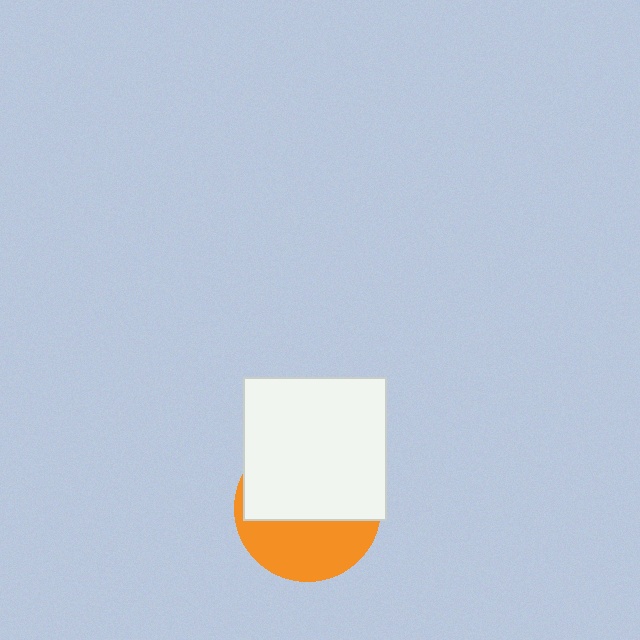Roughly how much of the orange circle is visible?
A small part of it is visible (roughly 41%).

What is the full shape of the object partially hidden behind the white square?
The partially hidden object is an orange circle.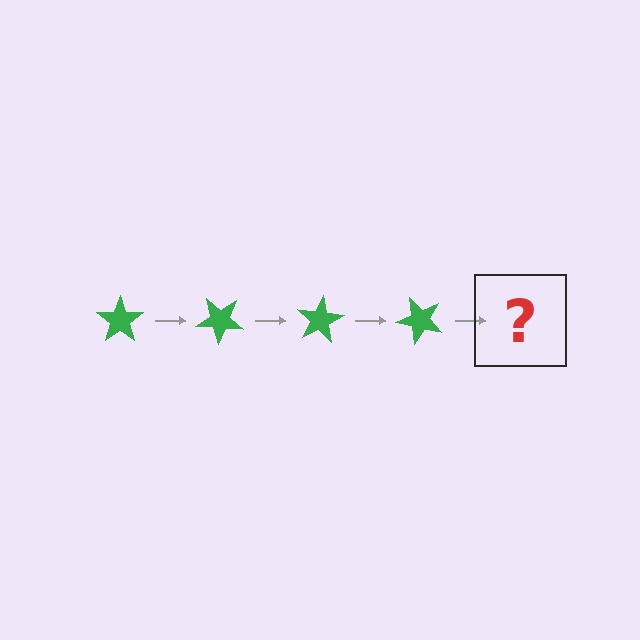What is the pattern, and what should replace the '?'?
The pattern is that the star rotates 40 degrees each step. The '?' should be a green star rotated 160 degrees.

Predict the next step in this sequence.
The next step is a green star rotated 160 degrees.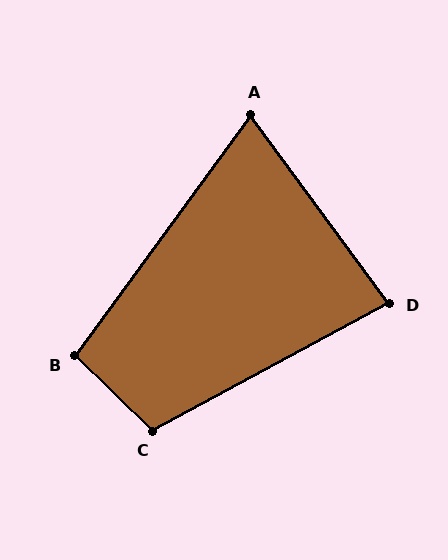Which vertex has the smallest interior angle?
A, at approximately 73 degrees.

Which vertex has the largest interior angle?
C, at approximately 107 degrees.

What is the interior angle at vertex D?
Approximately 82 degrees (acute).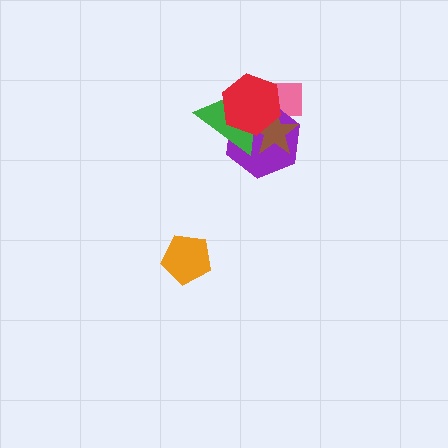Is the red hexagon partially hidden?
No, no other shape covers it.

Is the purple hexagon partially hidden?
Yes, it is partially covered by another shape.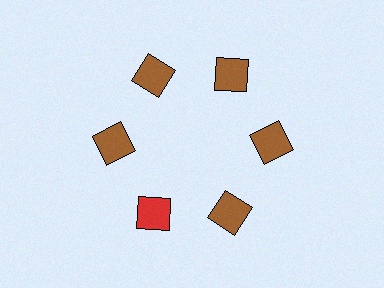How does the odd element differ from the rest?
It has a different color: red instead of brown.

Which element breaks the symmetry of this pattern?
The red diamond at roughly the 7 o'clock position breaks the symmetry. All other shapes are brown diamonds.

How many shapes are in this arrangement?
There are 6 shapes arranged in a ring pattern.